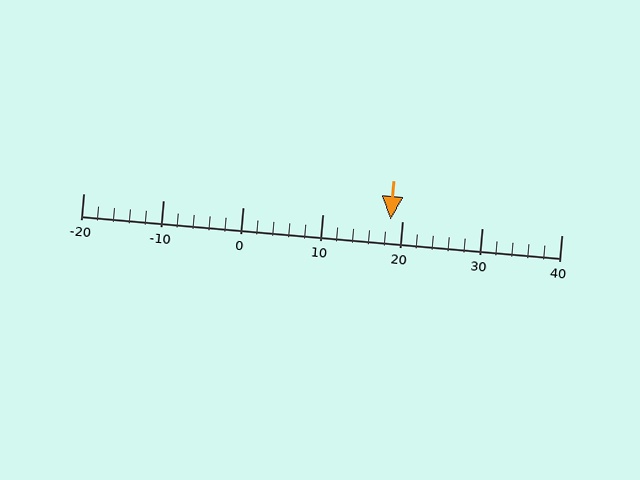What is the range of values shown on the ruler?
The ruler shows values from -20 to 40.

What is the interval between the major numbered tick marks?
The major tick marks are spaced 10 units apart.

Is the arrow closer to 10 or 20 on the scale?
The arrow is closer to 20.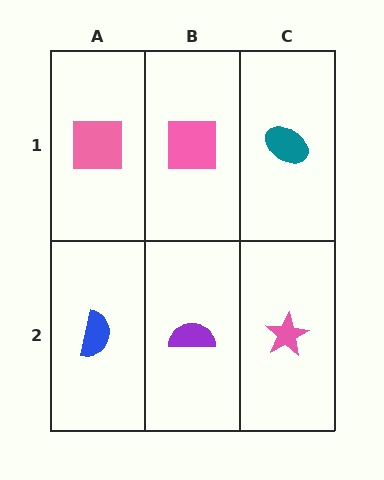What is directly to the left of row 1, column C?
A pink square.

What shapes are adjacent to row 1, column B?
A purple semicircle (row 2, column B), a pink square (row 1, column A), a teal ellipse (row 1, column C).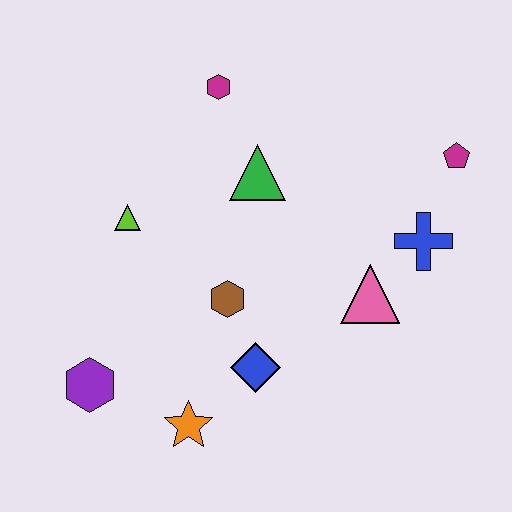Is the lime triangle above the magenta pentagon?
No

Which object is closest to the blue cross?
The pink triangle is closest to the blue cross.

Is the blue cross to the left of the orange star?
No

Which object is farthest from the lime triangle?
The magenta pentagon is farthest from the lime triangle.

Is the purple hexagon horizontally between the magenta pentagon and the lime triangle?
No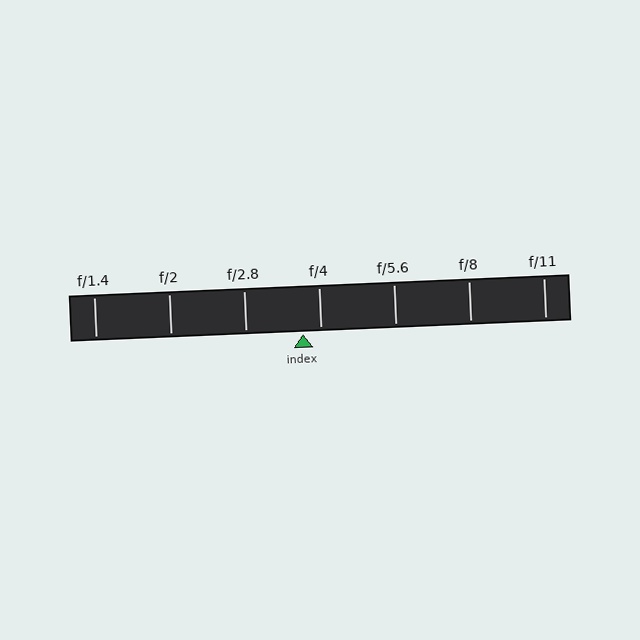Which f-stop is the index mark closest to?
The index mark is closest to f/4.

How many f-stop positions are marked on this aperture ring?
There are 7 f-stop positions marked.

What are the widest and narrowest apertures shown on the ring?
The widest aperture shown is f/1.4 and the narrowest is f/11.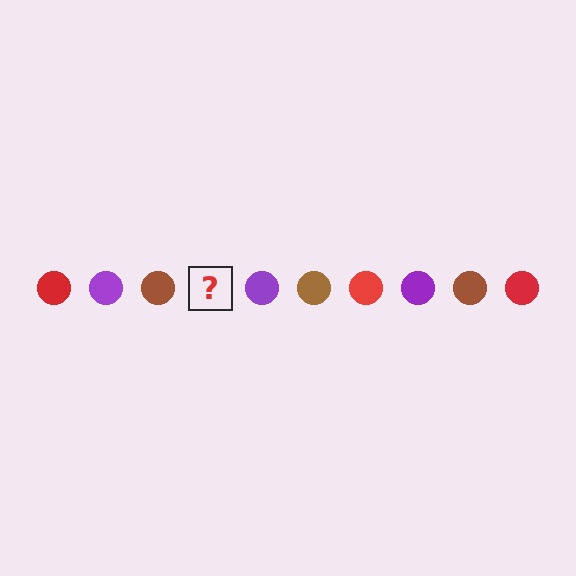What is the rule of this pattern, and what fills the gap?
The rule is that the pattern cycles through red, purple, brown circles. The gap should be filled with a red circle.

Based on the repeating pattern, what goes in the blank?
The blank should be a red circle.